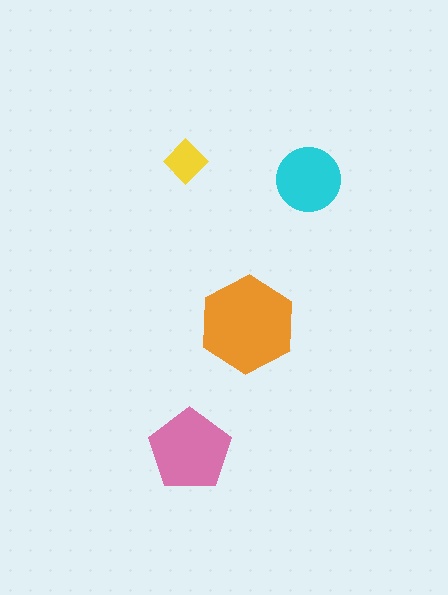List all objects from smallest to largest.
The yellow diamond, the cyan circle, the pink pentagon, the orange hexagon.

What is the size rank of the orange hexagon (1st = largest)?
1st.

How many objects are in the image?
There are 4 objects in the image.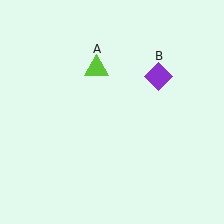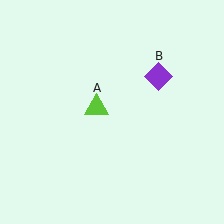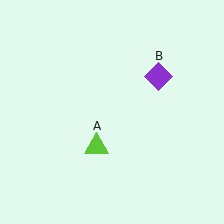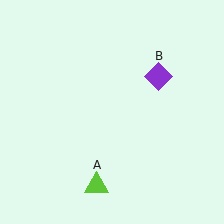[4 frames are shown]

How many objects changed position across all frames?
1 object changed position: lime triangle (object A).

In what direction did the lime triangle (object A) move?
The lime triangle (object A) moved down.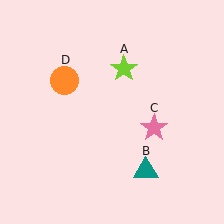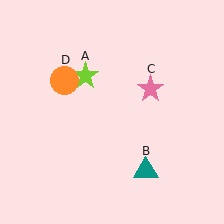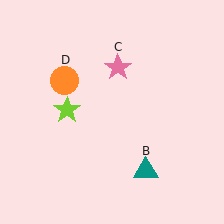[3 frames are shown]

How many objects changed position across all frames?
2 objects changed position: lime star (object A), pink star (object C).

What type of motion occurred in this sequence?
The lime star (object A), pink star (object C) rotated counterclockwise around the center of the scene.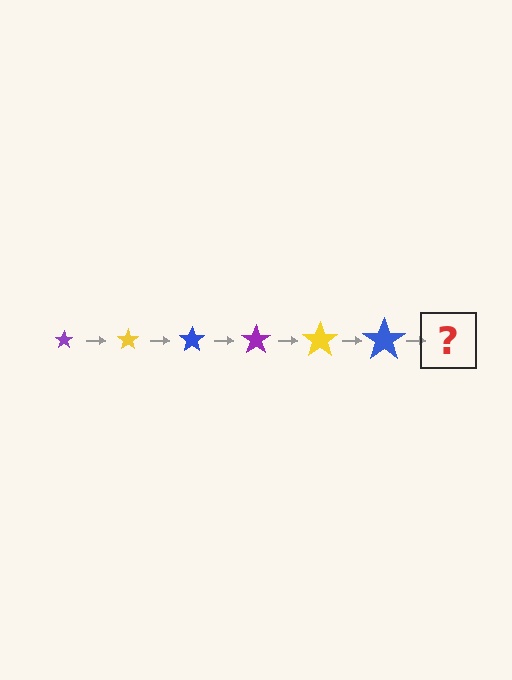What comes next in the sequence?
The next element should be a purple star, larger than the previous one.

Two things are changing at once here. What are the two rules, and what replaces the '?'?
The two rules are that the star grows larger each step and the color cycles through purple, yellow, and blue. The '?' should be a purple star, larger than the previous one.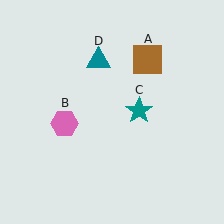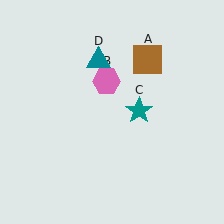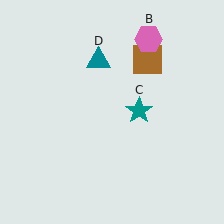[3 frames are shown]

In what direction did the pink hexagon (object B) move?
The pink hexagon (object B) moved up and to the right.